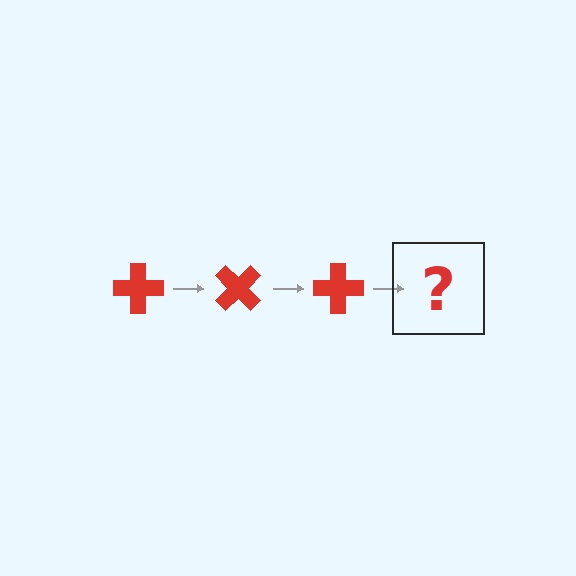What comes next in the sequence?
The next element should be a red cross rotated 135 degrees.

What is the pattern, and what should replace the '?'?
The pattern is that the cross rotates 45 degrees each step. The '?' should be a red cross rotated 135 degrees.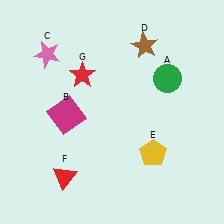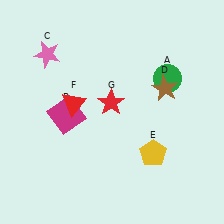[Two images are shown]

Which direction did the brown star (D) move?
The brown star (D) moved down.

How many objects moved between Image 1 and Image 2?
3 objects moved between the two images.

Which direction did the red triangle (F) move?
The red triangle (F) moved up.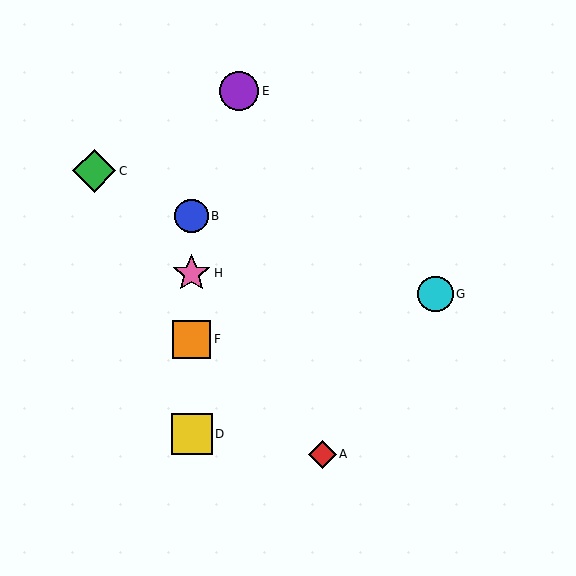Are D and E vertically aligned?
No, D is at x≈192 and E is at x≈239.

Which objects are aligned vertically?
Objects B, D, F, H are aligned vertically.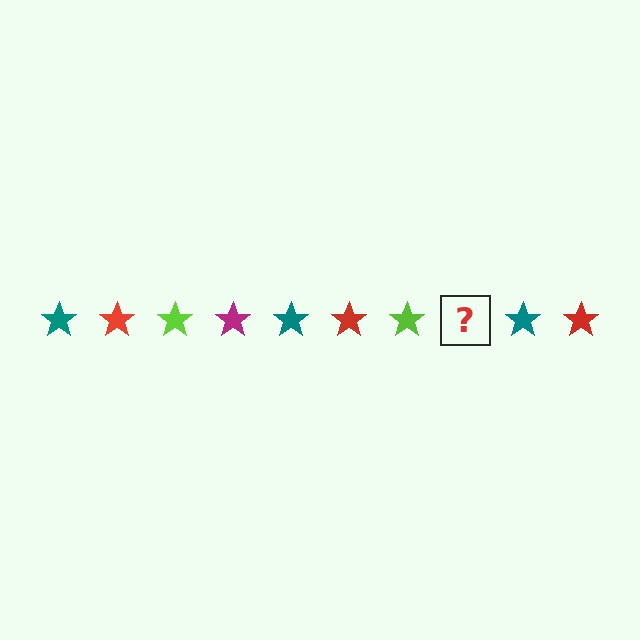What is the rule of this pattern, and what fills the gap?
The rule is that the pattern cycles through teal, red, lime, magenta stars. The gap should be filled with a magenta star.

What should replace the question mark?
The question mark should be replaced with a magenta star.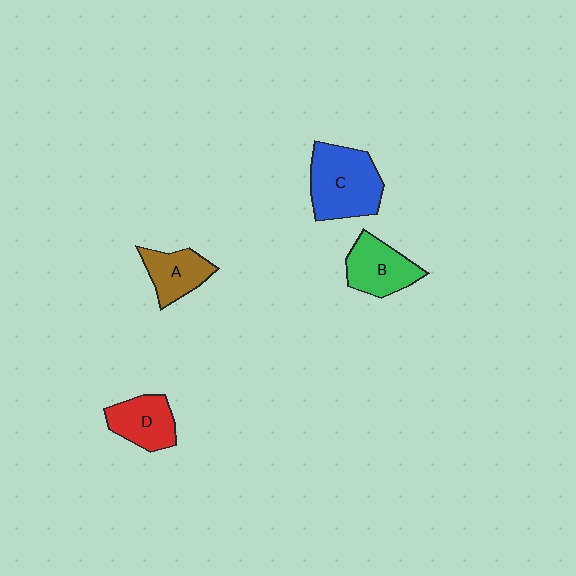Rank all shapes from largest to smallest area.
From largest to smallest: C (blue), B (green), D (red), A (brown).